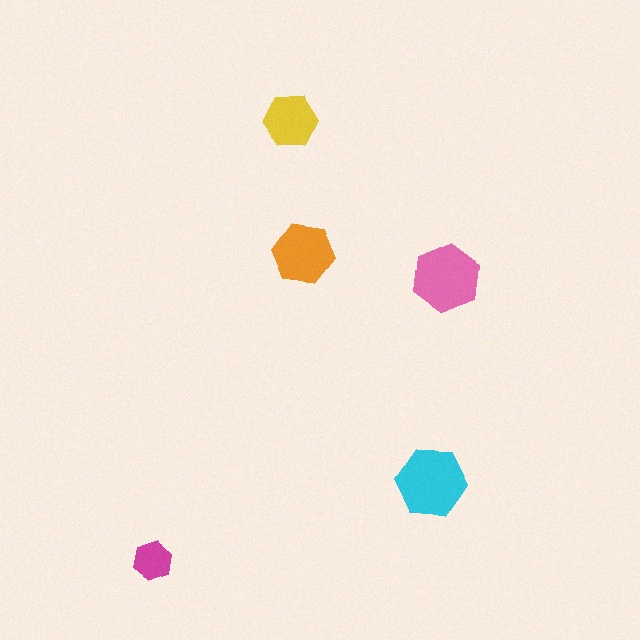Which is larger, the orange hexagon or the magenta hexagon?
The orange one.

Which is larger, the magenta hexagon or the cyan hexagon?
The cyan one.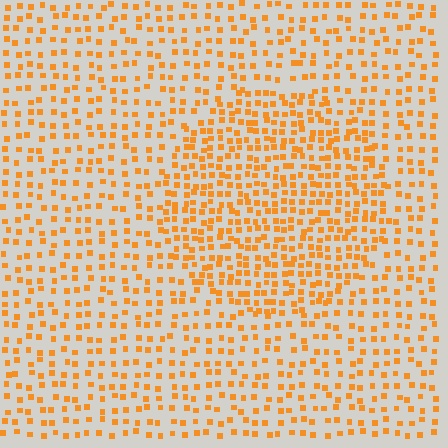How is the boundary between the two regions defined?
The boundary is defined by a change in element density (approximately 1.7x ratio). All elements are the same color, size, and shape.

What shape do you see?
I see a circle.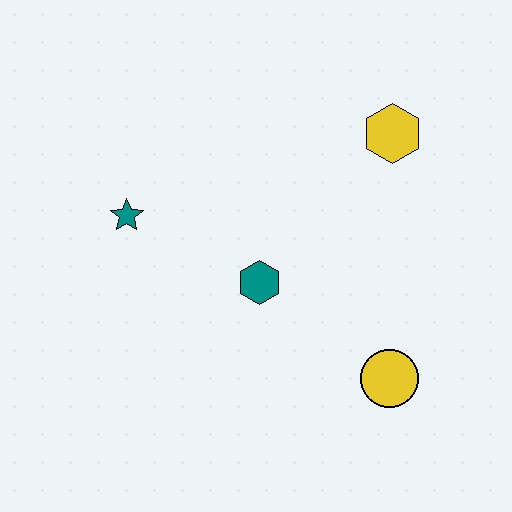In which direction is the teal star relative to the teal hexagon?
The teal star is to the left of the teal hexagon.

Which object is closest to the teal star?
The teal hexagon is closest to the teal star.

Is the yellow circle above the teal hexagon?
No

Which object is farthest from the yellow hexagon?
The teal star is farthest from the yellow hexagon.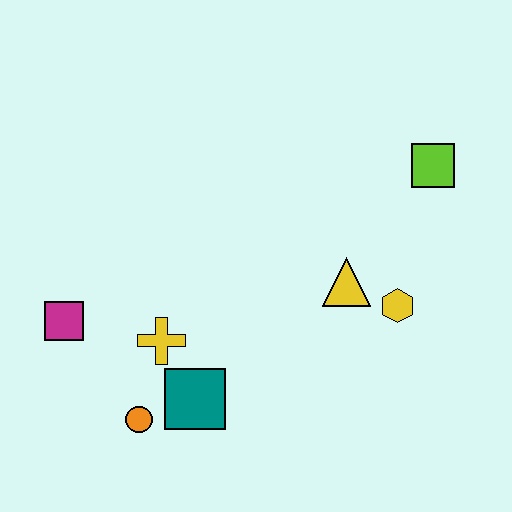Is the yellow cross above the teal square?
Yes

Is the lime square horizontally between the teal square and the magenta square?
No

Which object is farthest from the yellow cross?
The lime square is farthest from the yellow cross.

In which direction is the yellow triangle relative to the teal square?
The yellow triangle is to the right of the teal square.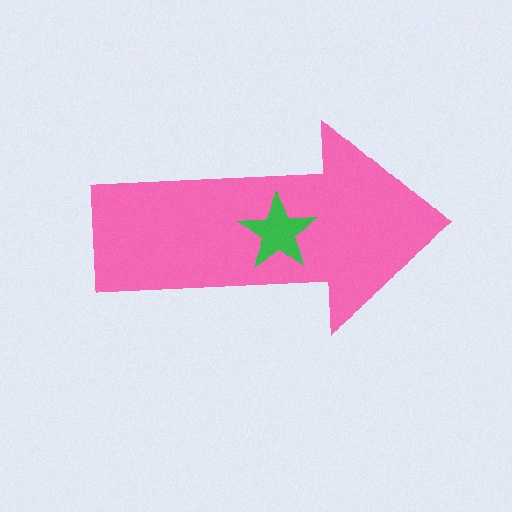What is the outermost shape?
The pink arrow.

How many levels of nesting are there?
2.